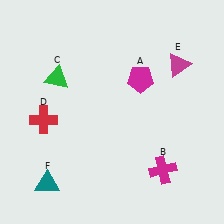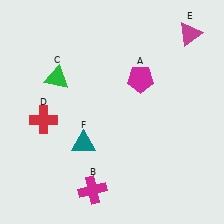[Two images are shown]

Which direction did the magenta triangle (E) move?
The magenta triangle (E) moved up.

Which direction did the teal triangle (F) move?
The teal triangle (F) moved up.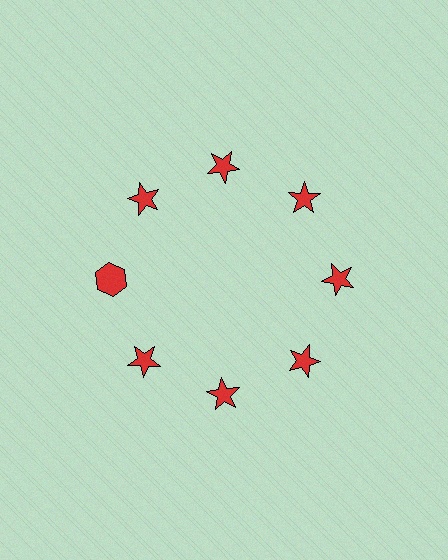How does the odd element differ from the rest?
It has a different shape: hexagon instead of star.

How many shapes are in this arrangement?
There are 8 shapes arranged in a ring pattern.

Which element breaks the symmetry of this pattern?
The red hexagon at roughly the 9 o'clock position breaks the symmetry. All other shapes are red stars.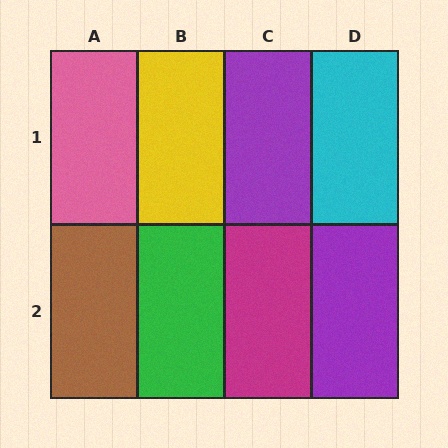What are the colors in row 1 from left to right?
Pink, yellow, purple, cyan.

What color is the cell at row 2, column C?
Magenta.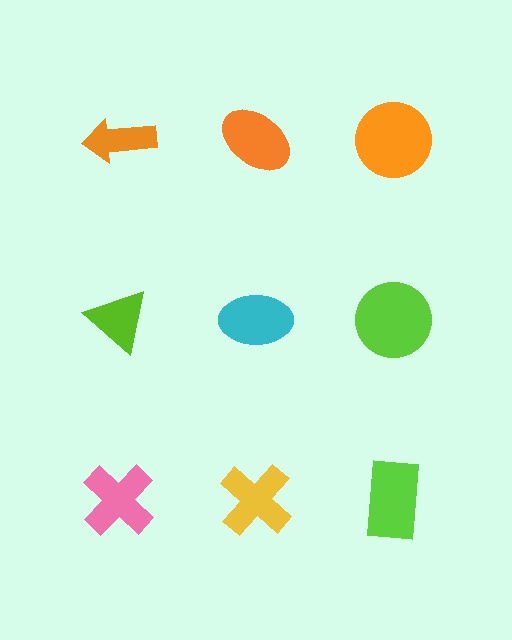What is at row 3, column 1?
A pink cross.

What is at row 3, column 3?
A lime rectangle.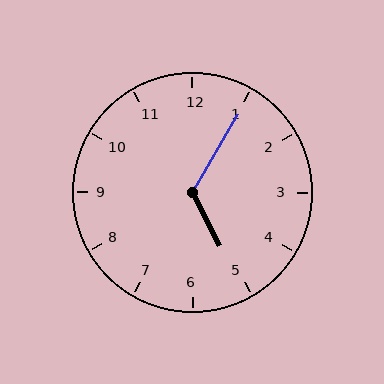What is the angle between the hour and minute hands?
Approximately 122 degrees.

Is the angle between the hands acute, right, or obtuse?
It is obtuse.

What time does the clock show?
5:05.